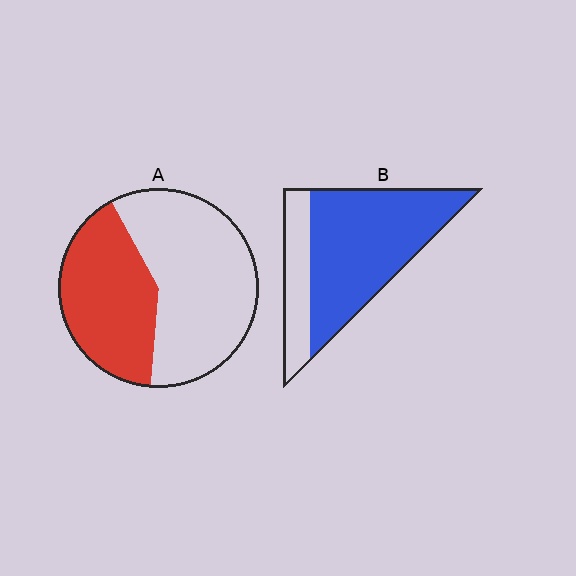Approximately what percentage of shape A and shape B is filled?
A is approximately 40% and B is approximately 75%.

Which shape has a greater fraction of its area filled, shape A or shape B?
Shape B.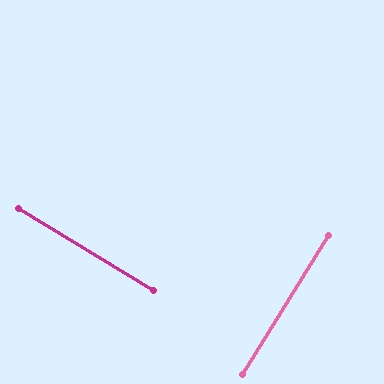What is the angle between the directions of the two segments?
Approximately 89 degrees.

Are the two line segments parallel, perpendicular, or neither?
Perpendicular — they meet at approximately 89°.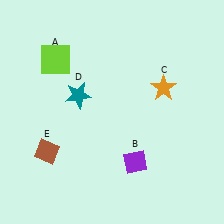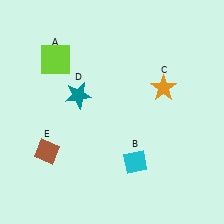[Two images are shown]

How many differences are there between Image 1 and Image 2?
There is 1 difference between the two images.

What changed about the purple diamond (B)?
In Image 1, B is purple. In Image 2, it changed to cyan.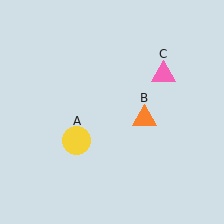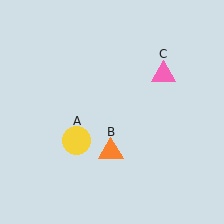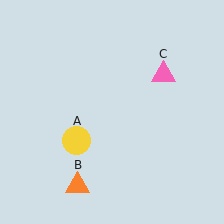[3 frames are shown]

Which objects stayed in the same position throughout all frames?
Yellow circle (object A) and pink triangle (object C) remained stationary.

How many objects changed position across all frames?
1 object changed position: orange triangle (object B).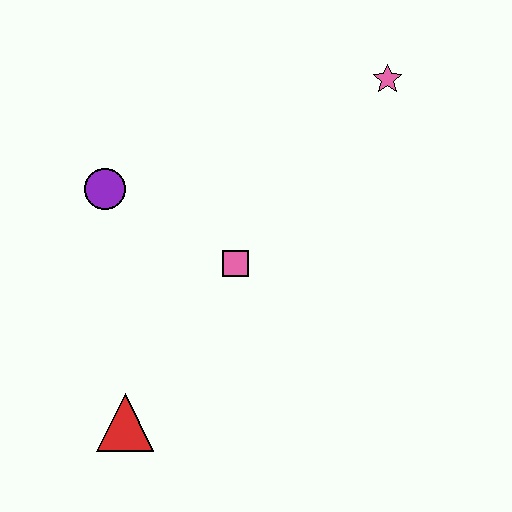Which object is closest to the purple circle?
The pink square is closest to the purple circle.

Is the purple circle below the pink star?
Yes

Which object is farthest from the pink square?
The pink star is farthest from the pink square.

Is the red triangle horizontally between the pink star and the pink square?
No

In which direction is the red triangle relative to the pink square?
The red triangle is below the pink square.